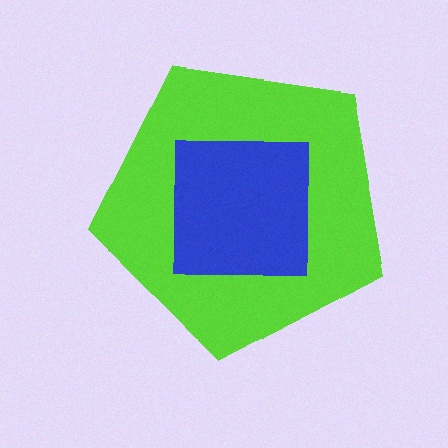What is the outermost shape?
The lime pentagon.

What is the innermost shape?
The blue square.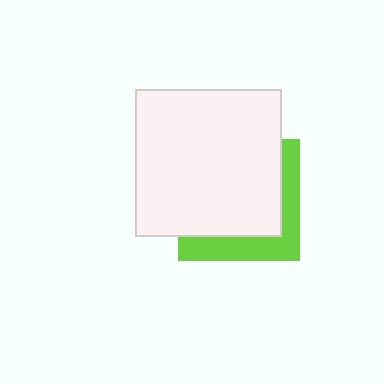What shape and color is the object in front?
The object in front is a white square.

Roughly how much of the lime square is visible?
A small part of it is visible (roughly 32%).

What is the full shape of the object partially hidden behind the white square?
The partially hidden object is a lime square.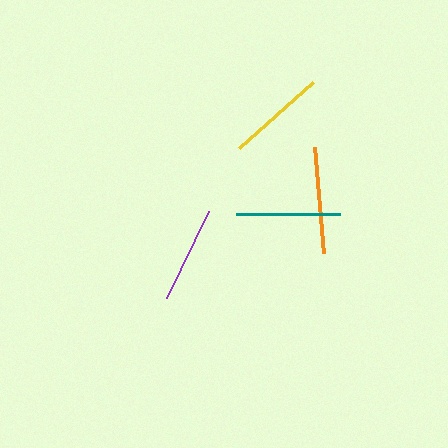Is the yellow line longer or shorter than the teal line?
The teal line is longer than the yellow line.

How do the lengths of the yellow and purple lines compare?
The yellow and purple lines are approximately the same length.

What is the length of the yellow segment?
The yellow segment is approximately 98 pixels long.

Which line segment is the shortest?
The purple line is the shortest at approximately 97 pixels.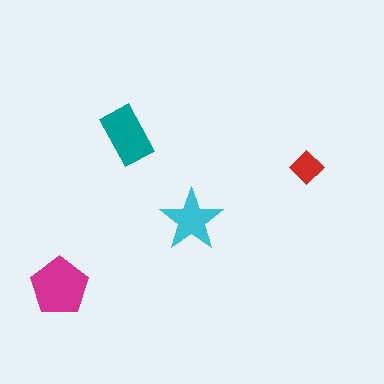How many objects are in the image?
There are 4 objects in the image.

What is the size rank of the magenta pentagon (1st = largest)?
1st.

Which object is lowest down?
The magenta pentagon is bottommost.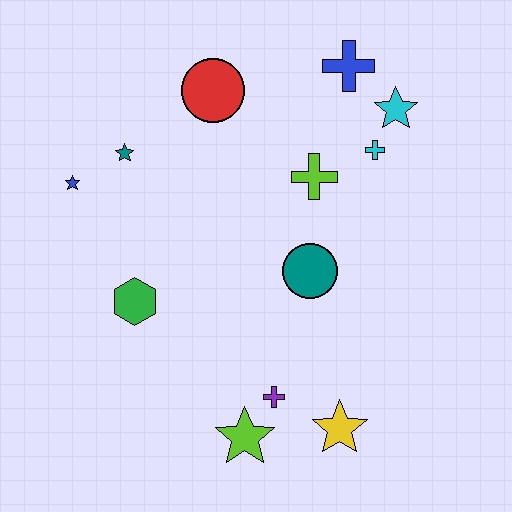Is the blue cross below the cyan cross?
No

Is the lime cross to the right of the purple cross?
Yes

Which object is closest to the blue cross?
The cyan star is closest to the blue cross.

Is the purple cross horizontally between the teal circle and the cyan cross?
No